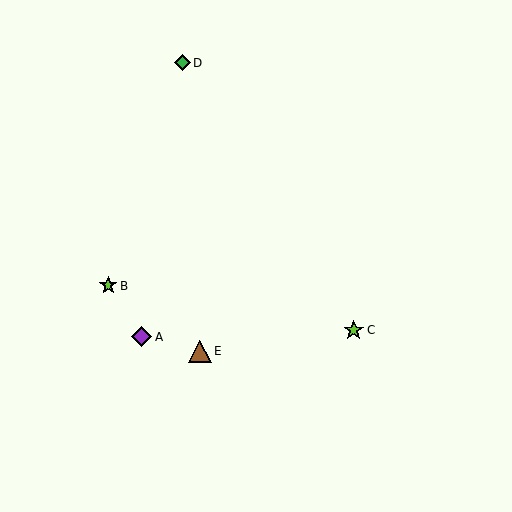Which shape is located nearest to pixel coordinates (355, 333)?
The lime star (labeled C) at (354, 330) is nearest to that location.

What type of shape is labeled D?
Shape D is a green diamond.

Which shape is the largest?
The brown triangle (labeled E) is the largest.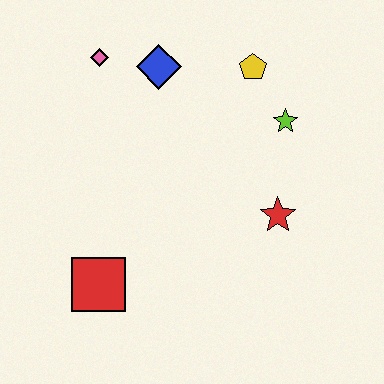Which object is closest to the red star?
The lime star is closest to the red star.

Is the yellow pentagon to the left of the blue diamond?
No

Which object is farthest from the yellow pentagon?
The red square is farthest from the yellow pentagon.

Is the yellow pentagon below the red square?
No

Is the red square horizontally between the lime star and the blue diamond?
No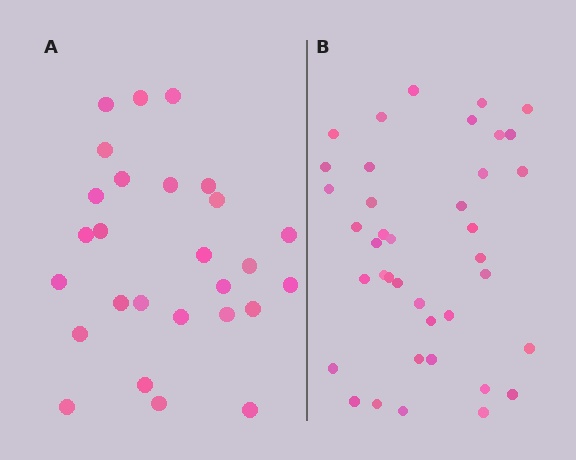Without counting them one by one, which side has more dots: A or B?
Region B (the right region) has more dots.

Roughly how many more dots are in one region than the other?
Region B has roughly 12 or so more dots than region A.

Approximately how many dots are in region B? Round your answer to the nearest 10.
About 40 dots. (The exact count is 39, which rounds to 40.)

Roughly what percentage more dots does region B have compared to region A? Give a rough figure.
About 45% more.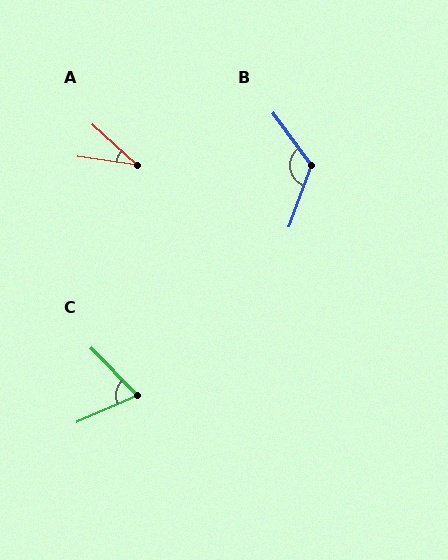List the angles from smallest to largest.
A (34°), C (70°), B (124°).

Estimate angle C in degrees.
Approximately 70 degrees.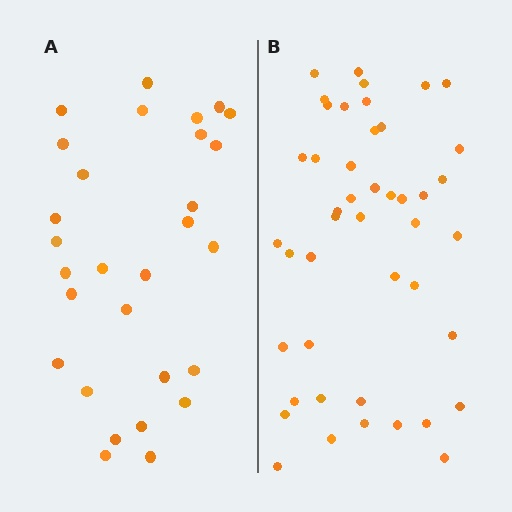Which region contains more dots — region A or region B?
Region B (the right region) has more dots.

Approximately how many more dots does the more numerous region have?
Region B has approximately 15 more dots than region A.